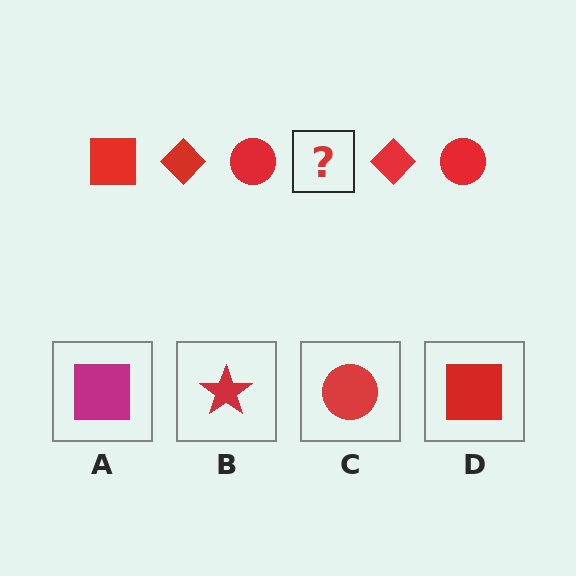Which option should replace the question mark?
Option D.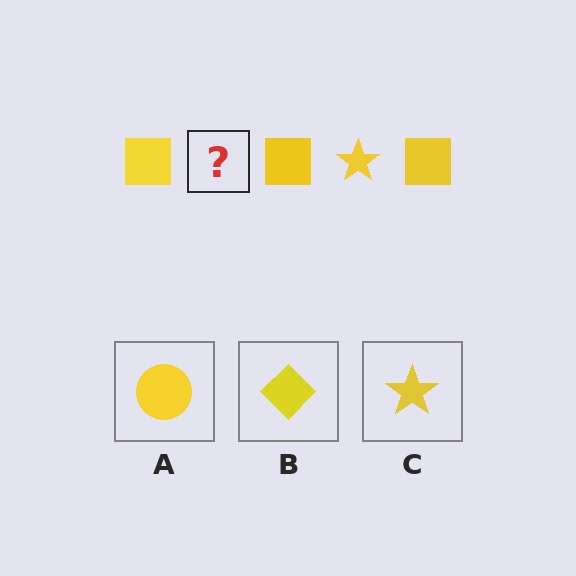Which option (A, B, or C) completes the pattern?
C.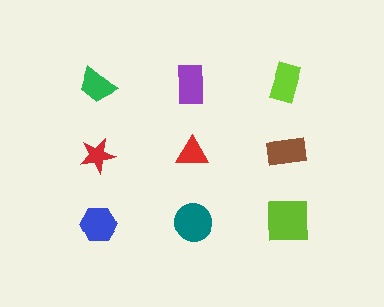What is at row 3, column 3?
A lime square.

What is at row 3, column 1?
A blue hexagon.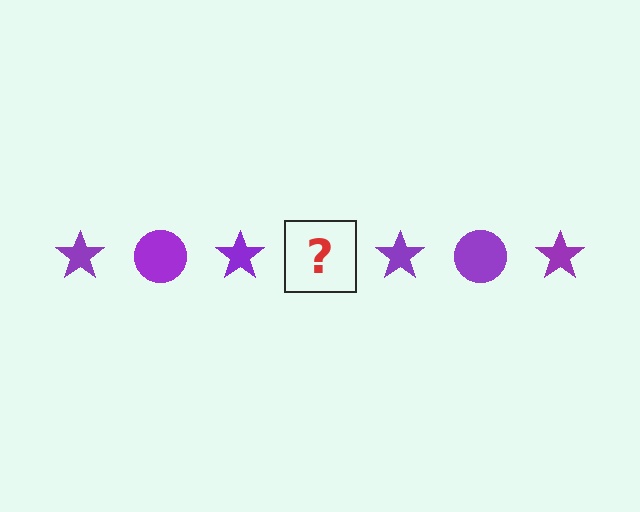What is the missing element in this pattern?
The missing element is a purple circle.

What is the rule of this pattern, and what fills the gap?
The rule is that the pattern cycles through star, circle shapes in purple. The gap should be filled with a purple circle.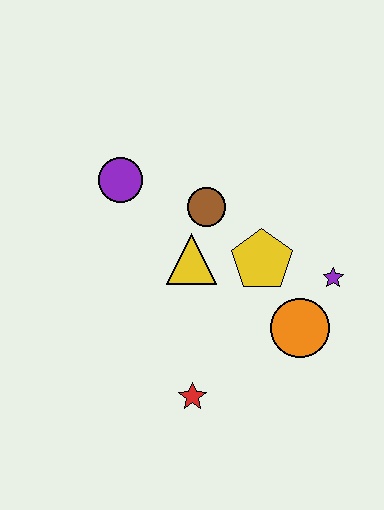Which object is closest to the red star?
The orange circle is closest to the red star.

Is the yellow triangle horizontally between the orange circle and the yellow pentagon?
No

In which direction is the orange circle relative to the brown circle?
The orange circle is below the brown circle.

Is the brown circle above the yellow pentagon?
Yes